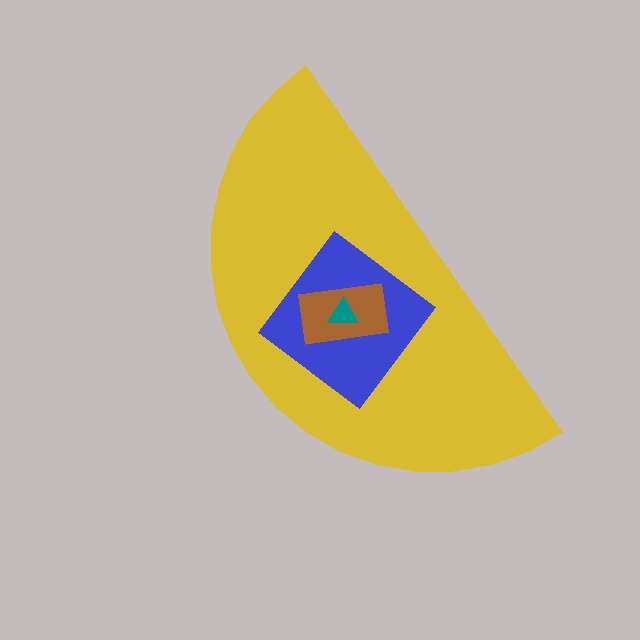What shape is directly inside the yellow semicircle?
The blue diamond.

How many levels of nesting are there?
4.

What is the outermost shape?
The yellow semicircle.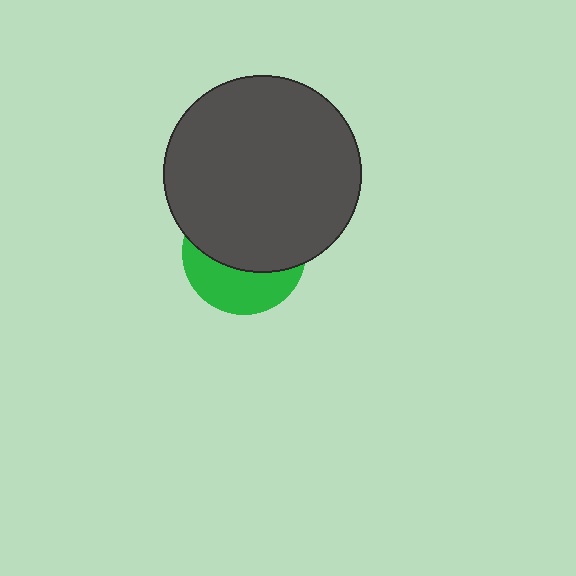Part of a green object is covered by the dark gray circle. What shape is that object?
It is a circle.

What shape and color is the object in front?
The object in front is a dark gray circle.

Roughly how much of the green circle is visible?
A small part of it is visible (roughly 38%).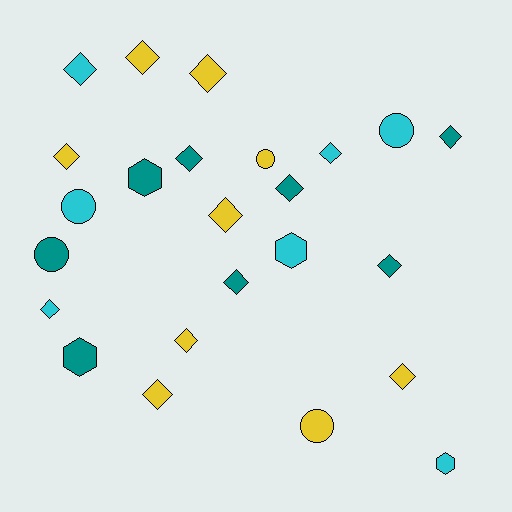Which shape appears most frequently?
Diamond, with 15 objects.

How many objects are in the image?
There are 24 objects.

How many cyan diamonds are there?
There are 3 cyan diamonds.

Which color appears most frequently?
Yellow, with 9 objects.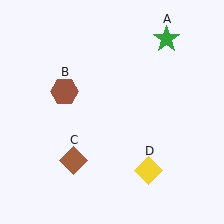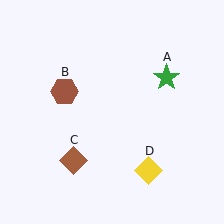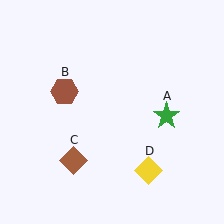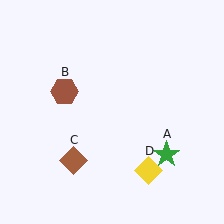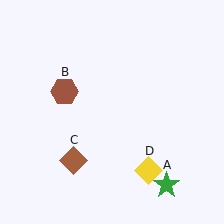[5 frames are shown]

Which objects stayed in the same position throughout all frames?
Brown hexagon (object B) and brown diamond (object C) and yellow diamond (object D) remained stationary.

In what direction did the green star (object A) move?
The green star (object A) moved down.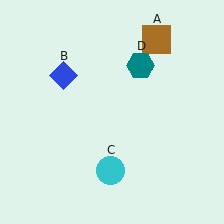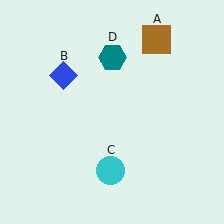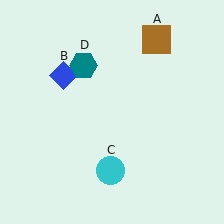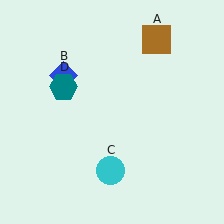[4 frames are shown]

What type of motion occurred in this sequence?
The teal hexagon (object D) rotated counterclockwise around the center of the scene.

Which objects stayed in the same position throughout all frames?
Brown square (object A) and blue diamond (object B) and cyan circle (object C) remained stationary.